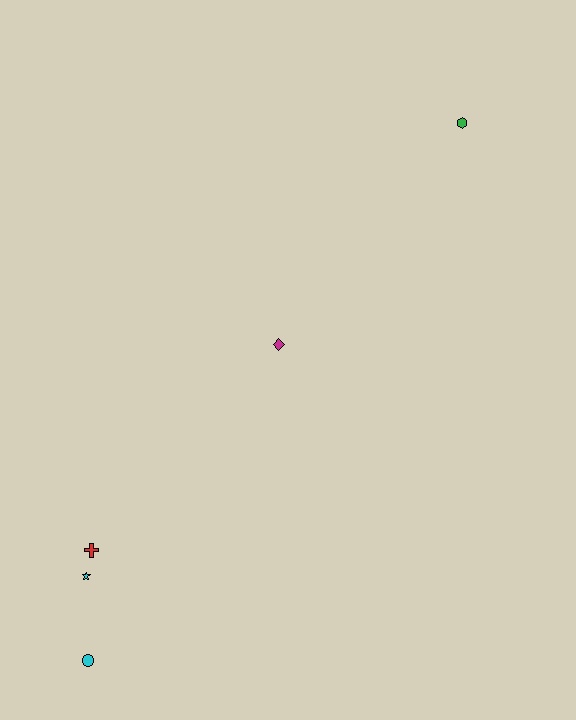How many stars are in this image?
There is 1 star.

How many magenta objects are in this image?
There is 1 magenta object.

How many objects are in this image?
There are 5 objects.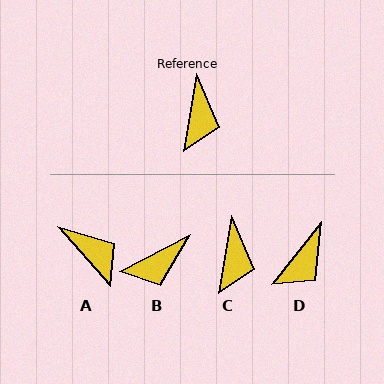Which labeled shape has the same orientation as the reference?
C.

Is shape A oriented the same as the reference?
No, it is off by about 51 degrees.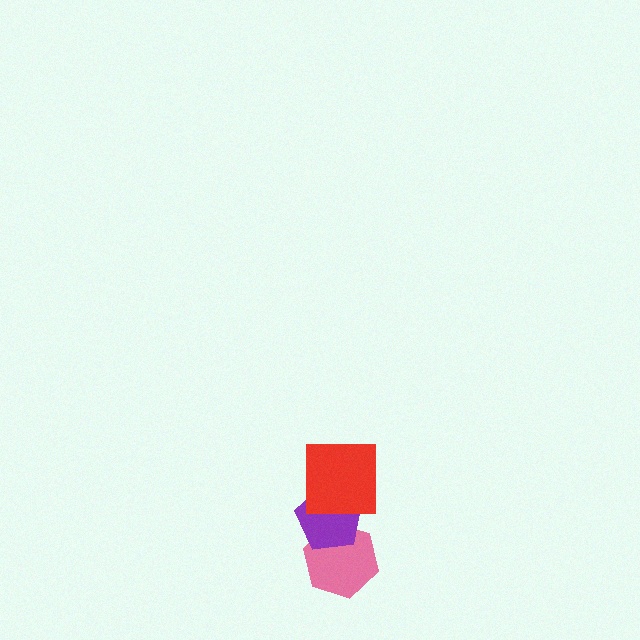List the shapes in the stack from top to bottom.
From top to bottom: the red square, the purple pentagon, the pink hexagon.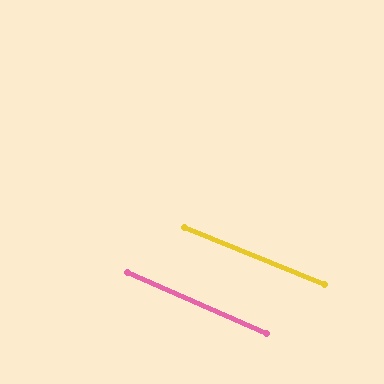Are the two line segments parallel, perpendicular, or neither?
Parallel — their directions differ by only 1.7°.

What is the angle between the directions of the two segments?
Approximately 2 degrees.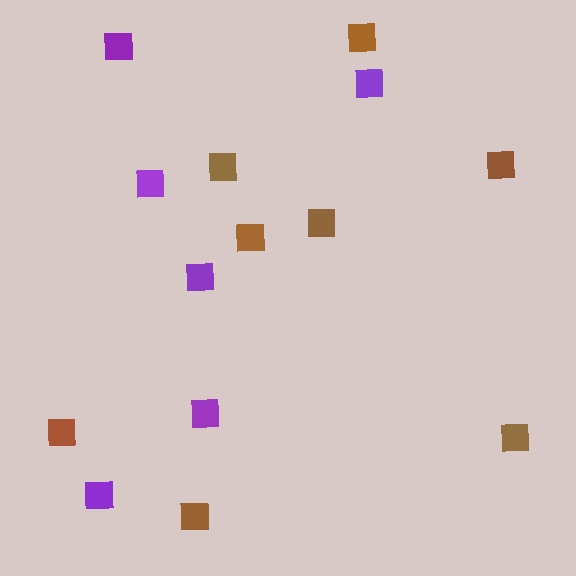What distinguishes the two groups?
There are 2 groups: one group of brown squares (8) and one group of purple squares (6).